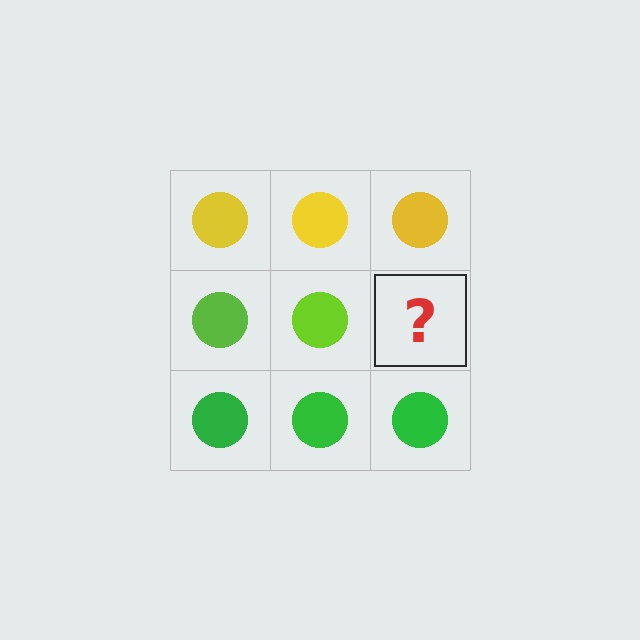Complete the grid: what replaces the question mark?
The question mark should be replaced with a lime circle.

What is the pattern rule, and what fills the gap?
The rule is that each row has a consistent color. The gap should be filled with a lime circle.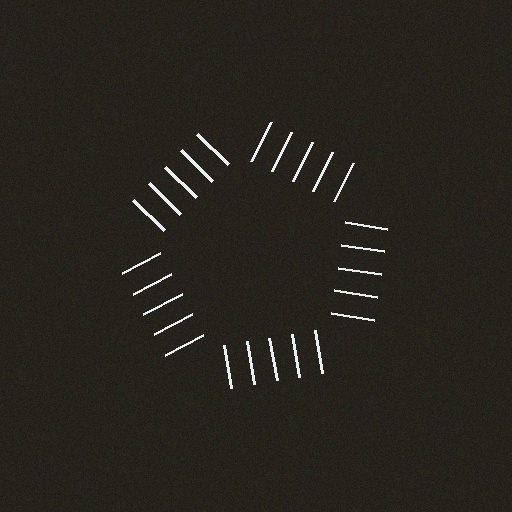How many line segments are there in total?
25 — 5 along each of the 5 edges.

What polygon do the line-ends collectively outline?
An illusory pentagon — the line segments terminate on its edges but no continuous stroke is drawn.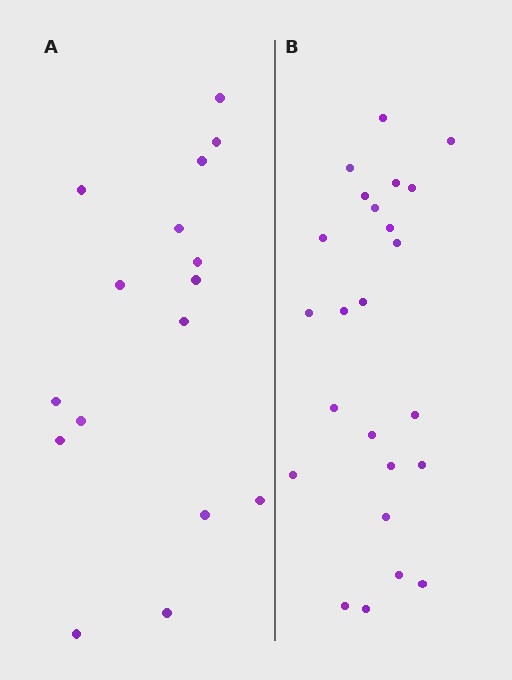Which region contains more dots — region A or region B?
Region B (the right region) has more dots.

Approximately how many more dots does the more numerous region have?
Region B has roughly 8 or so more dots than region A.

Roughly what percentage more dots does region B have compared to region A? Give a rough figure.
About 50% more.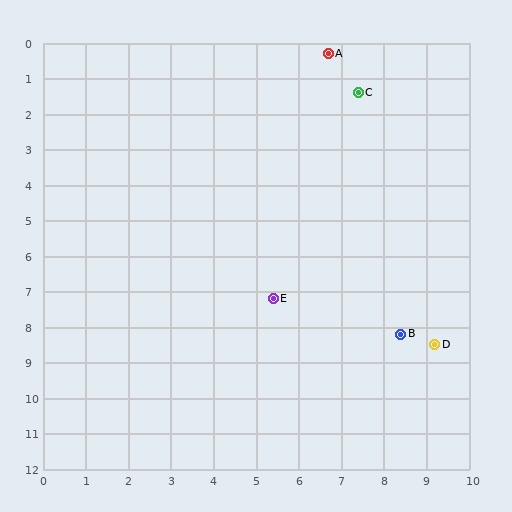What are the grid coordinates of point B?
Point B is at approximately (8.4, 8.2).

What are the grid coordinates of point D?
Point D is at approximately (9.2, 8.5).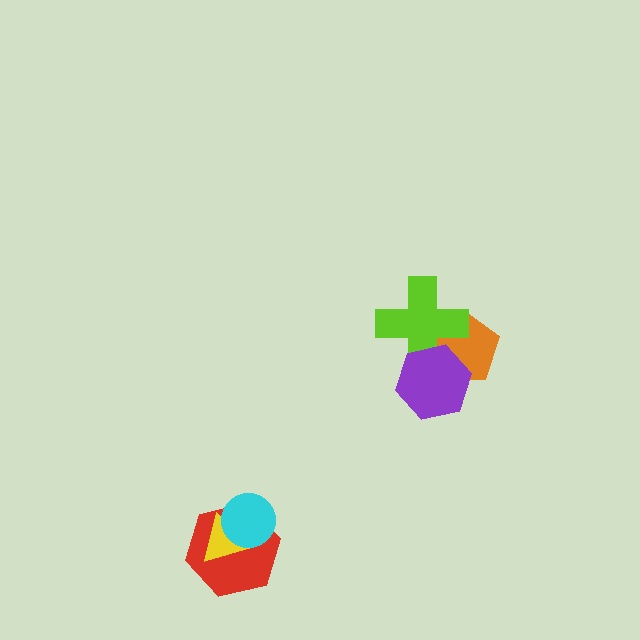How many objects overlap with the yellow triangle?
2 objects overlap with the yellow triangle.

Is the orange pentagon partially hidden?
Yes, it is partially covered by another shape.